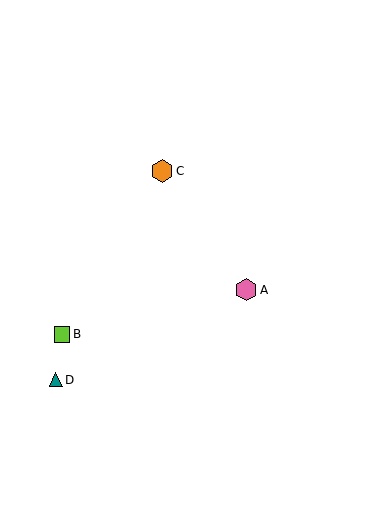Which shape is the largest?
The orange hexagon (labeled C) is the largest.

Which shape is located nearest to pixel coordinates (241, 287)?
The pink hexagon (labeled A) at (246, 290) is nearest to that location.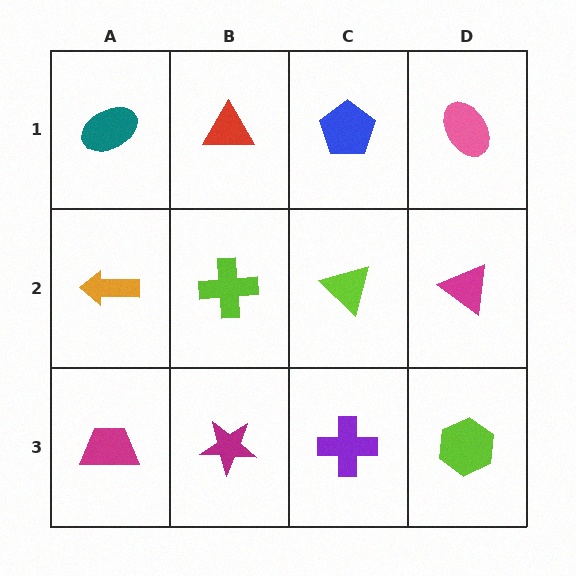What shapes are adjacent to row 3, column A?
An orange arrow (row 2, column A), a magenta star (row 3, column B).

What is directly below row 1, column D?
A magenta triangle.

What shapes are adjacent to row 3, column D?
A magenta triangle (row 2, column D), a purple cross (row 3, column C).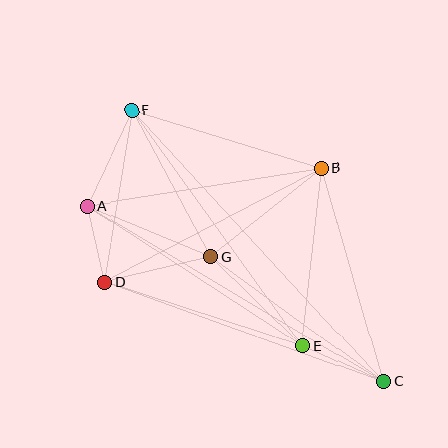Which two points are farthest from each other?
Points C and F are farthest from each other.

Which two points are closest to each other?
Points A and D are closest to each other.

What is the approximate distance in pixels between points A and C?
The distance between A and C is approximately 345 pixels.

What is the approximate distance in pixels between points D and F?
The distance between D and F is approximately 174 pixels.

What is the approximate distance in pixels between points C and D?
The distance between C and D is approximately 296 pixels.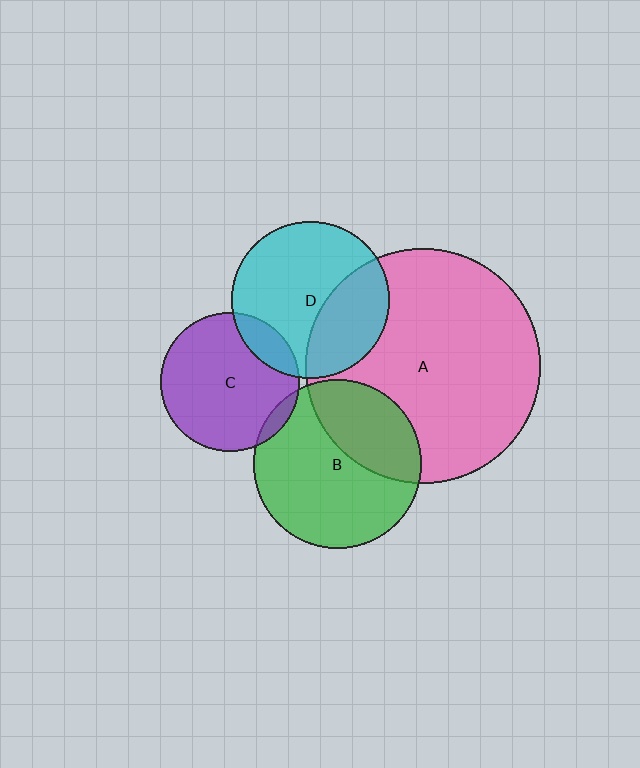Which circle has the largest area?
Circle A (pink).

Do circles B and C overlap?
Yes.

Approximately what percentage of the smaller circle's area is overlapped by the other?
Approximately 5%.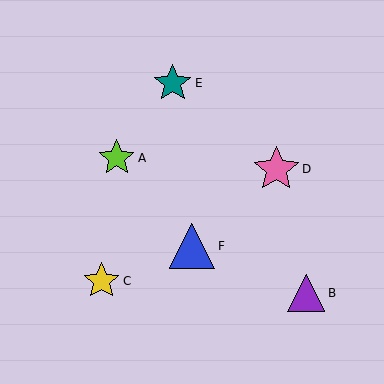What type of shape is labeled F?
Shape F is a blue triangle.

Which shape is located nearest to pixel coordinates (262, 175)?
The pink star (labeled D) at (276, 169) is nearest to that location.